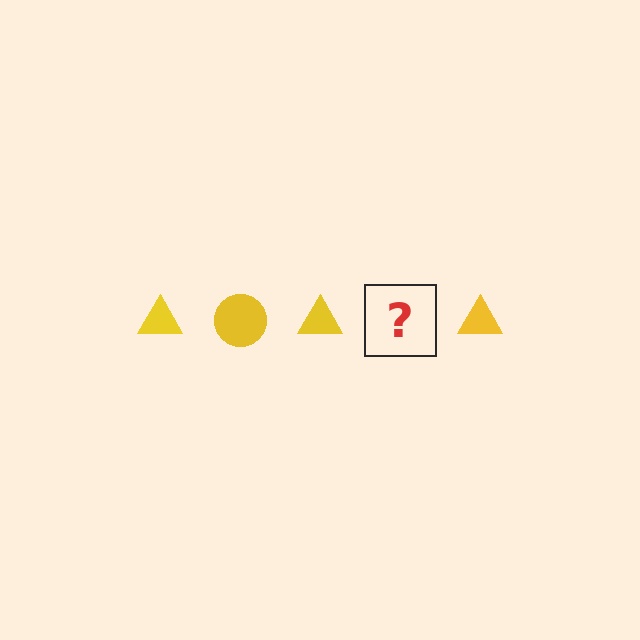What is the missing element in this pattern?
The missing element is a yellow circle.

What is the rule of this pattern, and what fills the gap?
The rule is that the pattern cycles through triangle, circle shapes in yellow. The gap should be filled with a yellow circle.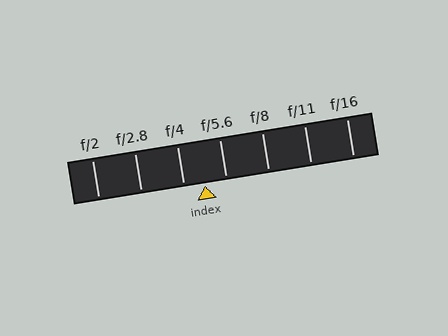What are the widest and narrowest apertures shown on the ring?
The widest aperture shown is f/2 and the narrowest is f/16.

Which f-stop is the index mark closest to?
The index mark is closest to f/4.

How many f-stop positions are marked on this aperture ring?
There are 7 f-stop positions marked.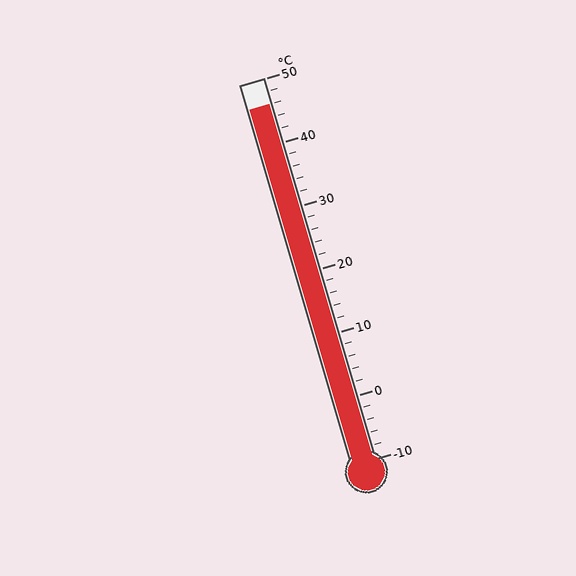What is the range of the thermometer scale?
The thermometer scale ranges from -10°C to 50°C.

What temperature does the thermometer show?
The thermometer shows approximately 46°C.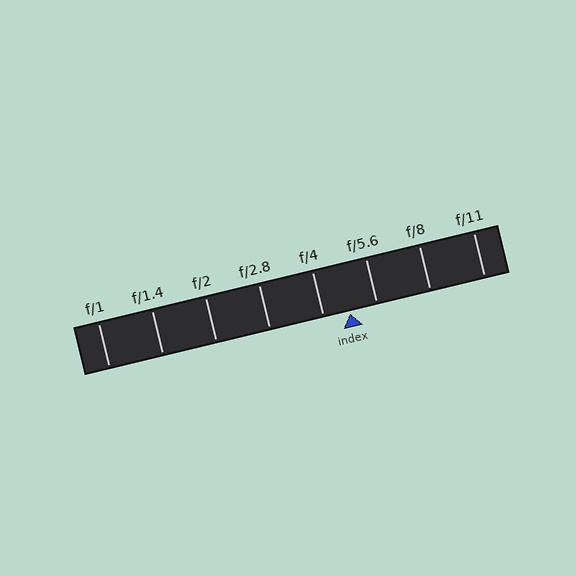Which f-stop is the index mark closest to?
The index mark is closest to f/4.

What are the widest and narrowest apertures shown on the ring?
The widest aperture shown is f/1 and the narrowest is f/11.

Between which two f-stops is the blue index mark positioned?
The index mark is between f/4 and f/5.6.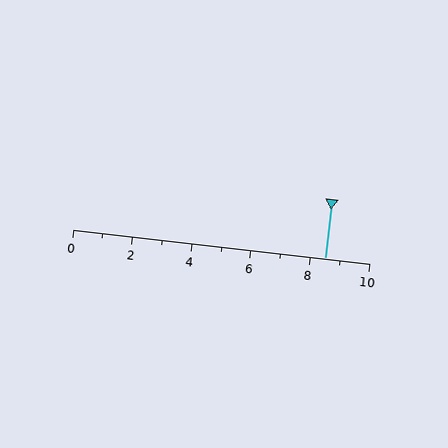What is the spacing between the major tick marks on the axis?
The major ticks are spaced 2 apart.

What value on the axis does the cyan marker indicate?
The marker indicates approximately 8.5.